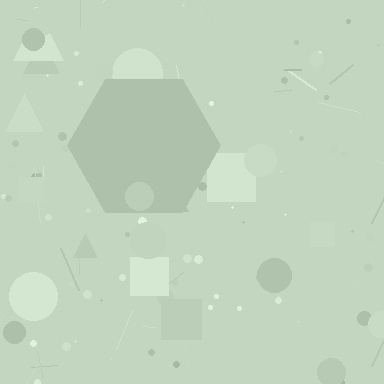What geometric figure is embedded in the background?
A hexagon is embedded in the background.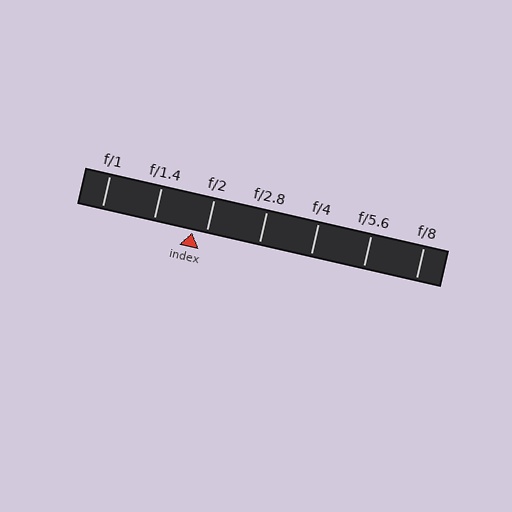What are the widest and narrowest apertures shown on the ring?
The widest aperture shown is f/1 and the narrowest is f/8.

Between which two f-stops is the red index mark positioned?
The index mark is between f/1.4 and f/2.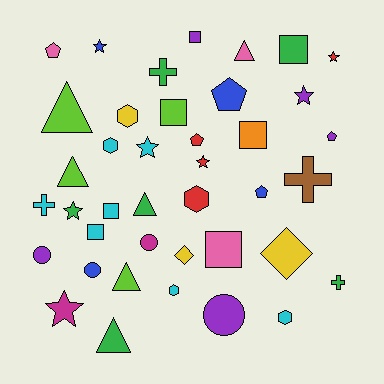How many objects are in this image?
There are 40 objects.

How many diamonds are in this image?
There are 2 diamonds.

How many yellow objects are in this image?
There are 3 yellow objects.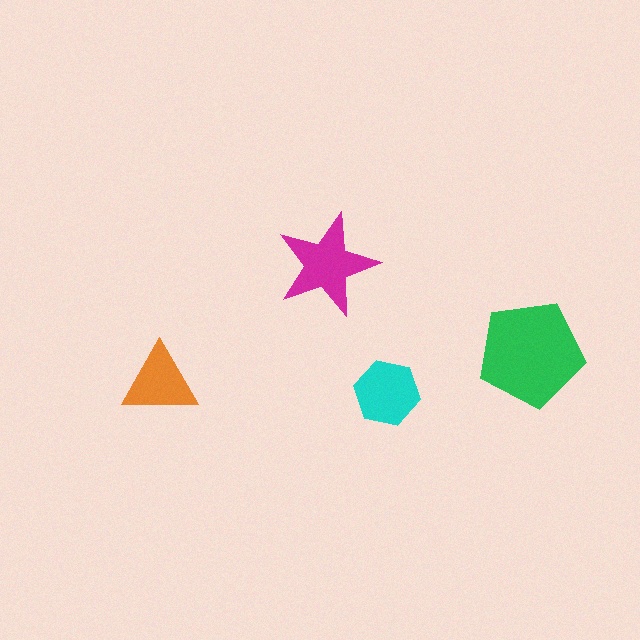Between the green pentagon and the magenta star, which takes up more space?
The green pentagon.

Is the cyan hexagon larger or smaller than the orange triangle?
Larger.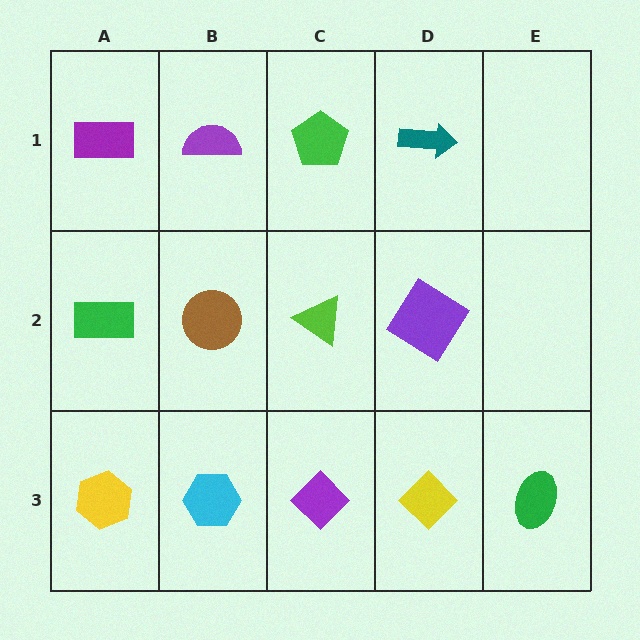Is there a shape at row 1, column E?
No, that cell is empty.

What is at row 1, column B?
A purple semicircle.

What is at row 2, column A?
A green rectangle.